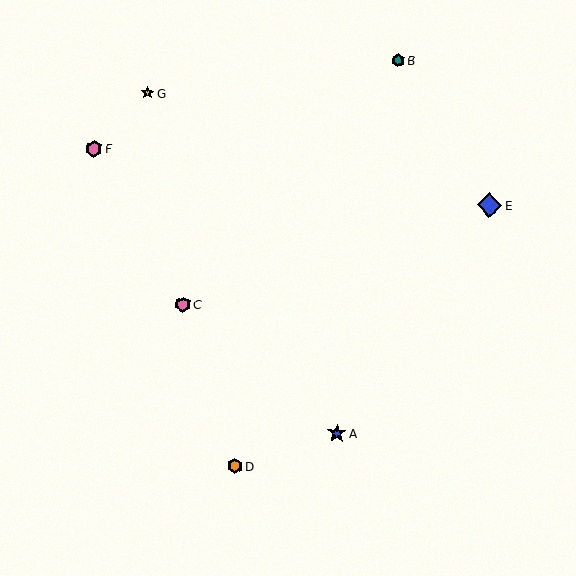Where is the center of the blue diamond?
The center of the blue diamond is at (489, 205).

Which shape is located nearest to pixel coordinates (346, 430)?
The blue star (labeled A) at (337, 433) is nearest to that location.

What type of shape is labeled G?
Shape G is a yellow star.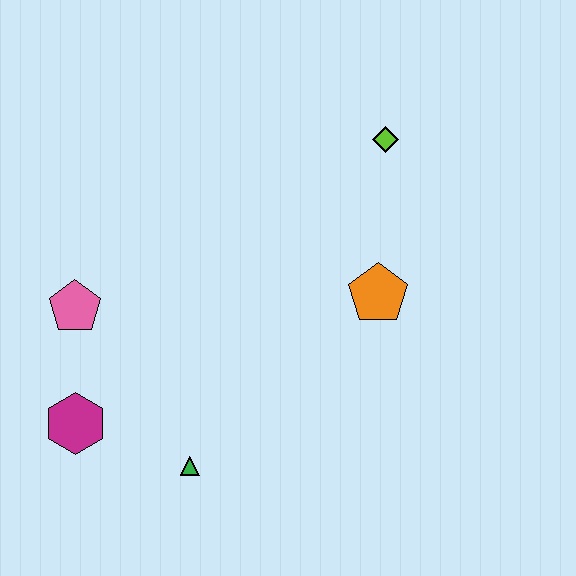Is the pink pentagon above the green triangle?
Yes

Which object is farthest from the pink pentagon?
The lime diamond is farthest from the pink pentagon.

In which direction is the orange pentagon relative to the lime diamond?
The orange pentagon is below the lime diamond.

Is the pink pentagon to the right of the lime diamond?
No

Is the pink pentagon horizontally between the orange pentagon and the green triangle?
No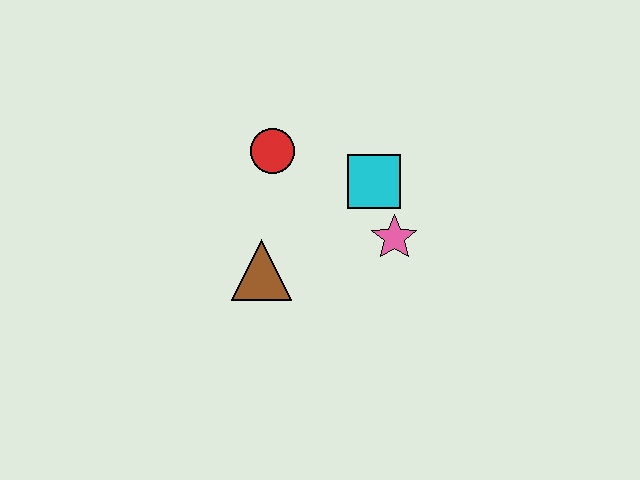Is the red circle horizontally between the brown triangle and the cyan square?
Yes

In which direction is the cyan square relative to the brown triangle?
The cyan square is to the right of the brown triangle.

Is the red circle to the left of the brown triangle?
No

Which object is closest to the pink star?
The cyan square is closest to the pink star.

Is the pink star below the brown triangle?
No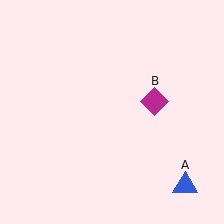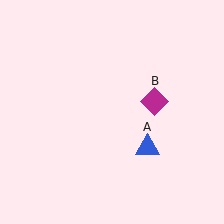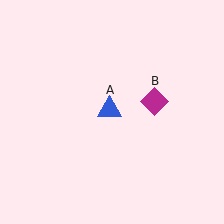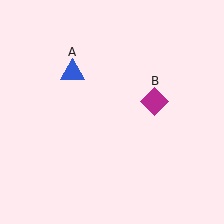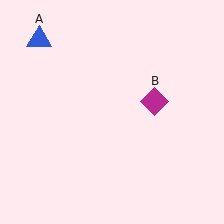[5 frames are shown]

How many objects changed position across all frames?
1 object changed position: blue triangle (object A).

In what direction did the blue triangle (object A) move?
The blue triangle (object A) moved up and to the left.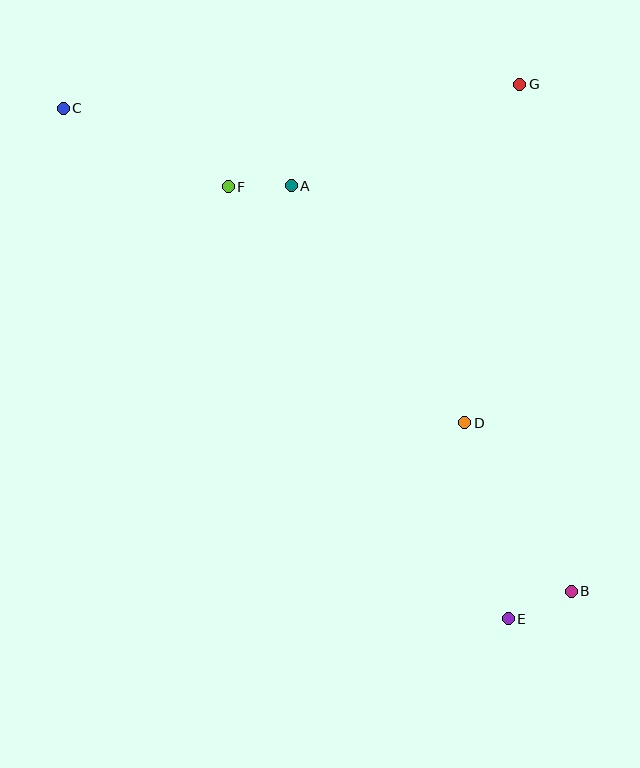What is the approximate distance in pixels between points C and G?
The distance between C and G is approximately 457 pixels.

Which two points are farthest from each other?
Points B and C are farthest from each other.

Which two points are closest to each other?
Points A and F are closest to each other.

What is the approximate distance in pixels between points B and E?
The distance between B and E is approximately 69 pixels.